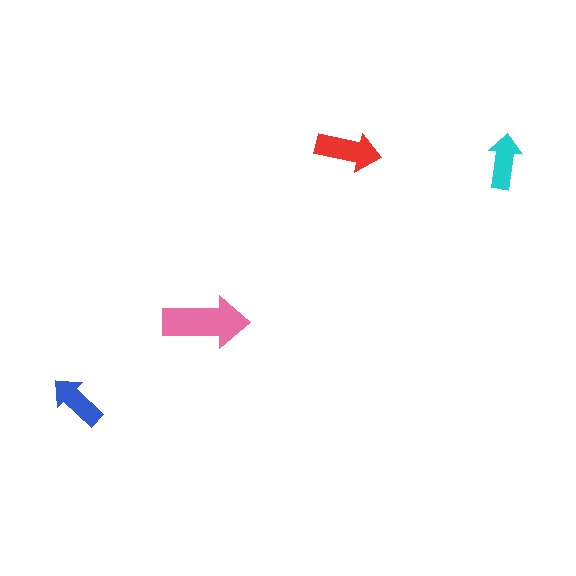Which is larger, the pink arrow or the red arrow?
The pink one.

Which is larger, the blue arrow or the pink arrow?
The pink one.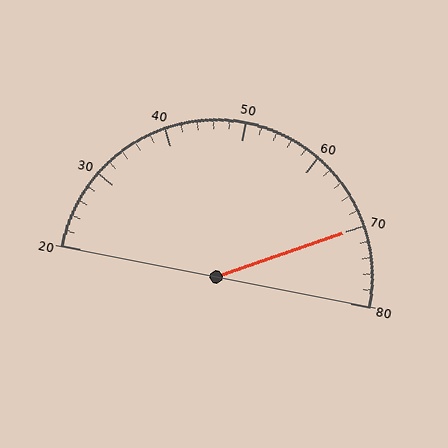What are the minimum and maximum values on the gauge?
The gauge ranges from 20 to 80.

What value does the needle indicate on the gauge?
The needle indicates approximately 70.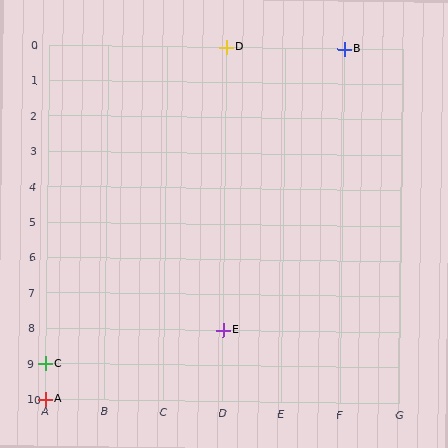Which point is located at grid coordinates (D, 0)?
Point D is at (D, 0).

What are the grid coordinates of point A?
Point A is at grid coordinates (A, 10).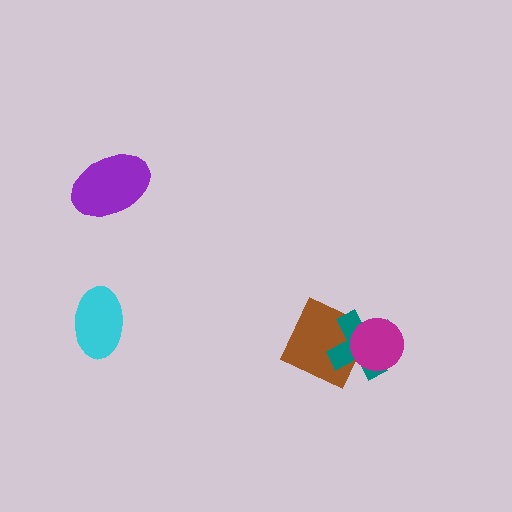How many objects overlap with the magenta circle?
2 objects overlap with the magenta circle.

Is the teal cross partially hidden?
Yes, it is partially covered by another shape.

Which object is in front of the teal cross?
The magenta circle is in front of the teal cross.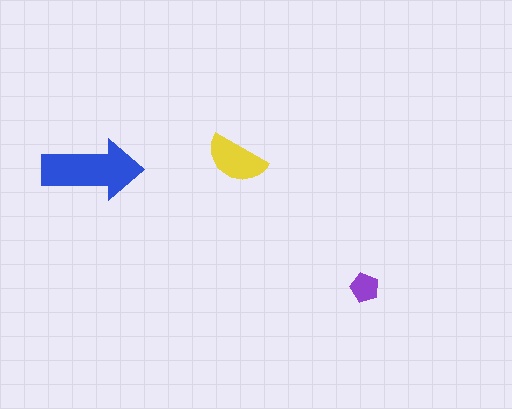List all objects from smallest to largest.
The purple pentagon, the yellow semicircle, the blue arrow.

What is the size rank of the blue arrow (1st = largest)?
1st.